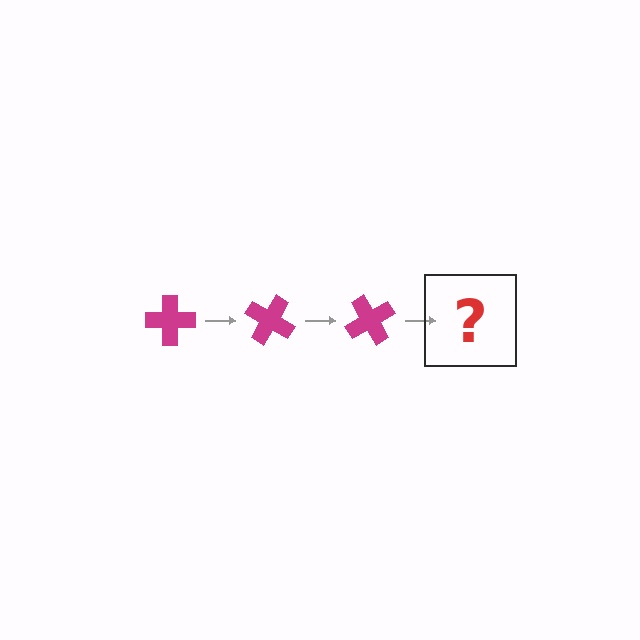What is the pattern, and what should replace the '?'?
The pattern is that the cross rotates 30 degrees each step. The '?' should be a magenta cross rotated 90 degrees.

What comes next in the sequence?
The next element should be a magenta cross rotated 90 degrees.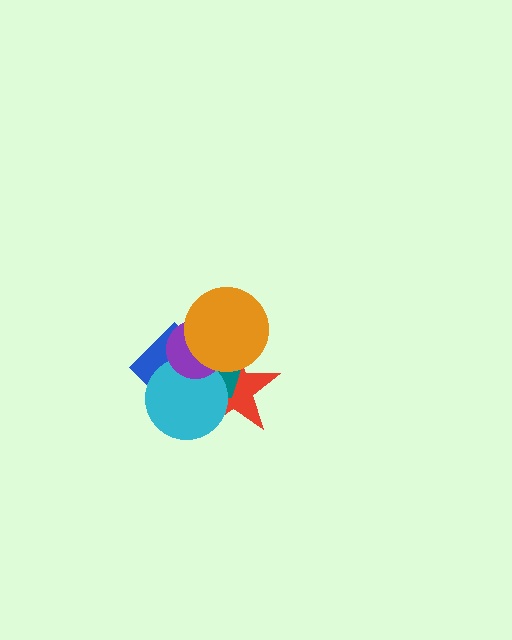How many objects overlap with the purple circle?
5 objects overlap with the purple circle.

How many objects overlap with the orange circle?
4 objects overlap with the orange circle.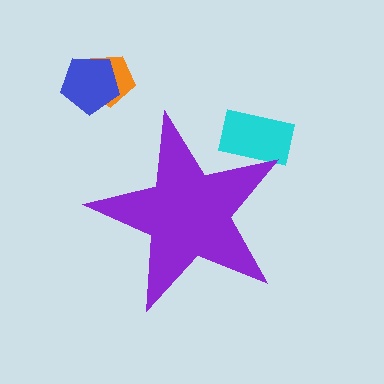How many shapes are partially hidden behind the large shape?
1 shape is partially hidden.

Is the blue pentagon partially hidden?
No, the blue pentagon is fully visible.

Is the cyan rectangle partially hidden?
Yes, the cyan rectangle is partially hidden behind the purple star.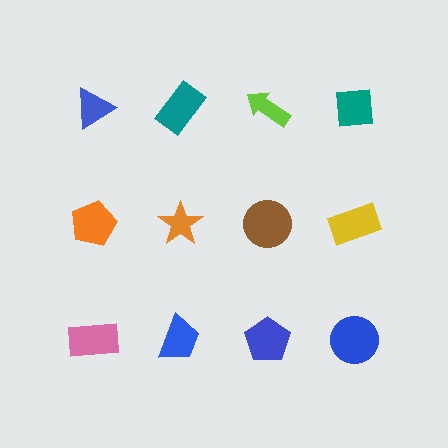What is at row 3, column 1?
A pink rectangle.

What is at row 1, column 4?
A teal square.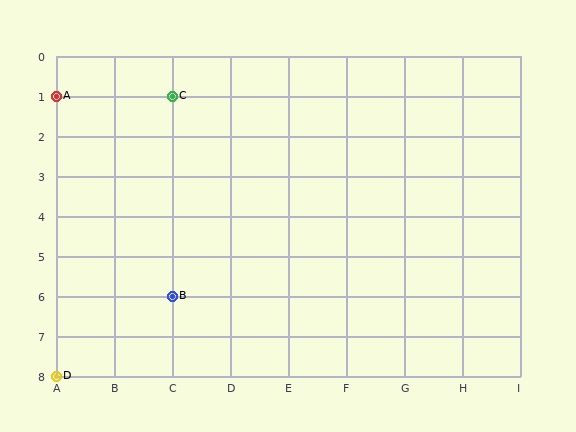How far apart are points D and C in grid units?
Points D and C are 2 columns and 7 rows apart (about 7.3 grid units diagonally).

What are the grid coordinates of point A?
Point A is at grid coordinates (A, 1).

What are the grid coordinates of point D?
Point D is at grid coordinates (A, 8).